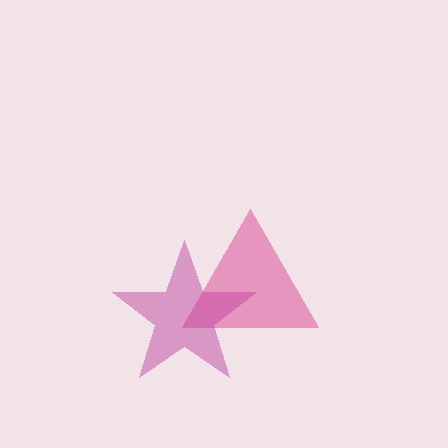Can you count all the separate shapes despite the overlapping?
Yes, there are 2 separate shapes.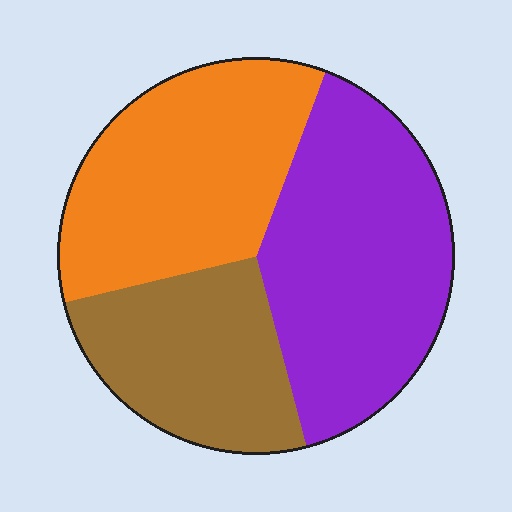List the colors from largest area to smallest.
From largest to smallest: purple, orange, brown.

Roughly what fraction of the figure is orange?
Orange covers 35% of the figure.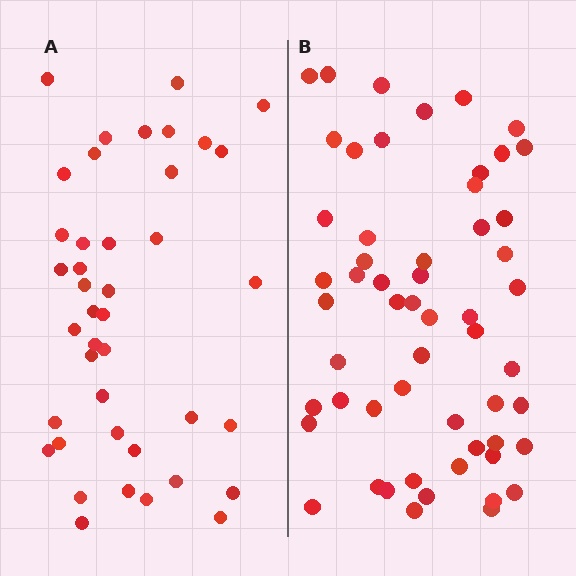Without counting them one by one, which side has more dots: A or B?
Region B (the right region) has more dots.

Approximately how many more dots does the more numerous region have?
Region B has approximately 15 more dots than region A.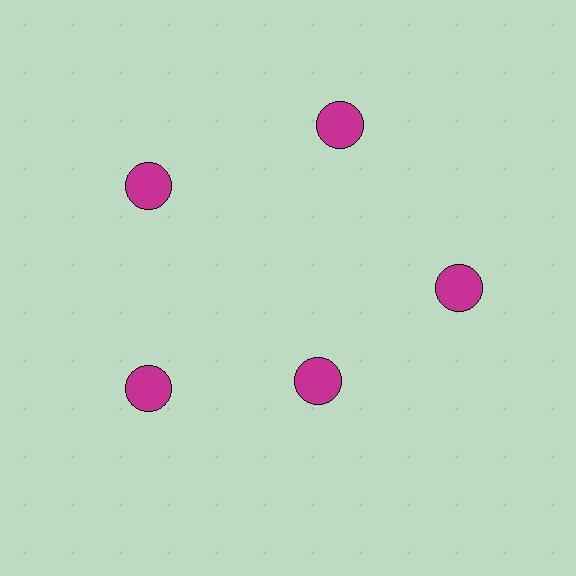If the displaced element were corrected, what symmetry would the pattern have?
It would have 5-fold rotational symmetry — the pattern would map onto itself every 72 degrees.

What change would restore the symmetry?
The symmetry would be restored by moving it outward, back onto the ring so that all 5 circles sit at equal angles and equal distance from the center.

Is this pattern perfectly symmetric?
No. The 5 magenta circles are arranged in a ring, but one element near the 5 o'clock position is pulled inward toward the center, breaking the 5-fold rotational symmetry.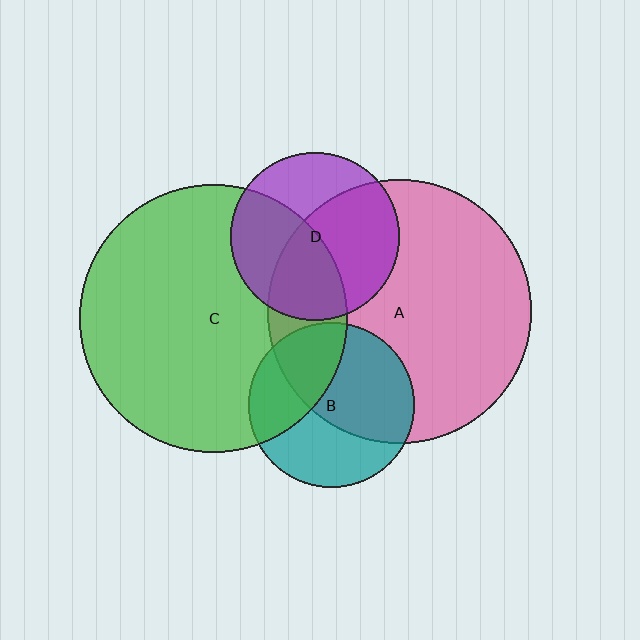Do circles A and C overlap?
Yes.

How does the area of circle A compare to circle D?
Approximately 2.4 times.